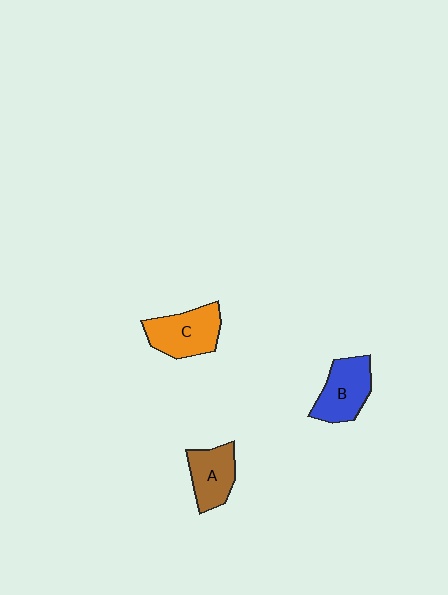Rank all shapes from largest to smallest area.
From largest to smallest: C (orange), B (blue), A (brown).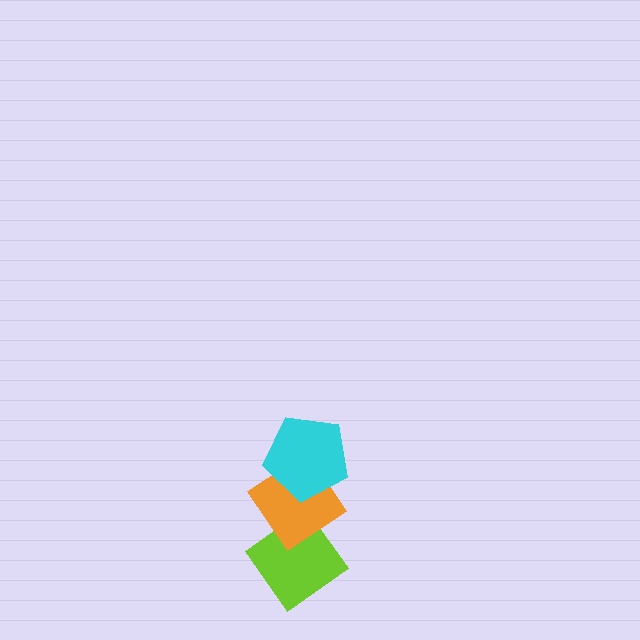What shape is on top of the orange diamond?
The cyan pentagon is on top of the orange diamond.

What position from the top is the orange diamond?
The orange diamond is 2nd from the top.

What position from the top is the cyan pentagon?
The cyan pentagon is 1st from the top.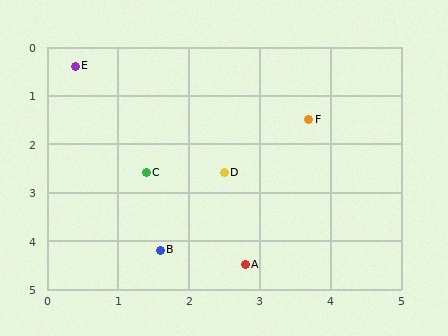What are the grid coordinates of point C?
Point C is at approximately (1.4, 2.6).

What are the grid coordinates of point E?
Point E is at approximately (0.4, 0.4).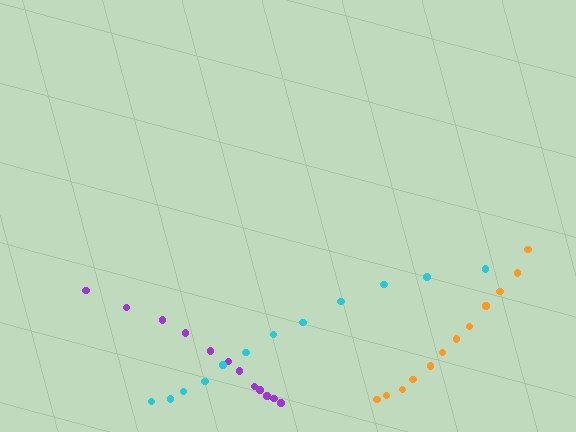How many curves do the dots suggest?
There are 3 distinct paths.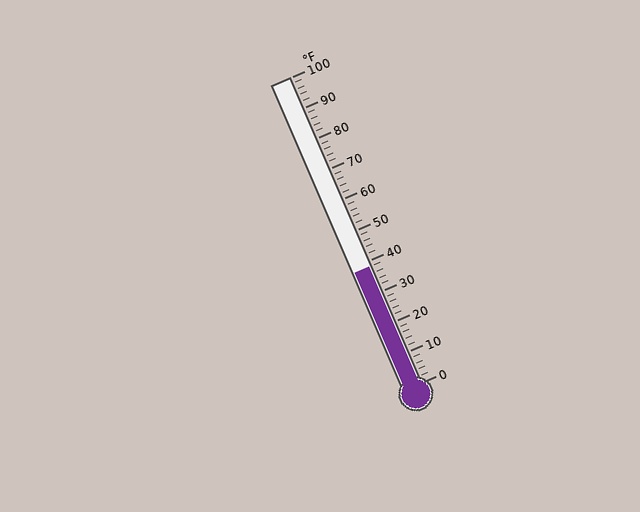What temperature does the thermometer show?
The thermometer shows approximately 38°F.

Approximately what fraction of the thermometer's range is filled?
The thermometer is filled to approximately 40% of its range.